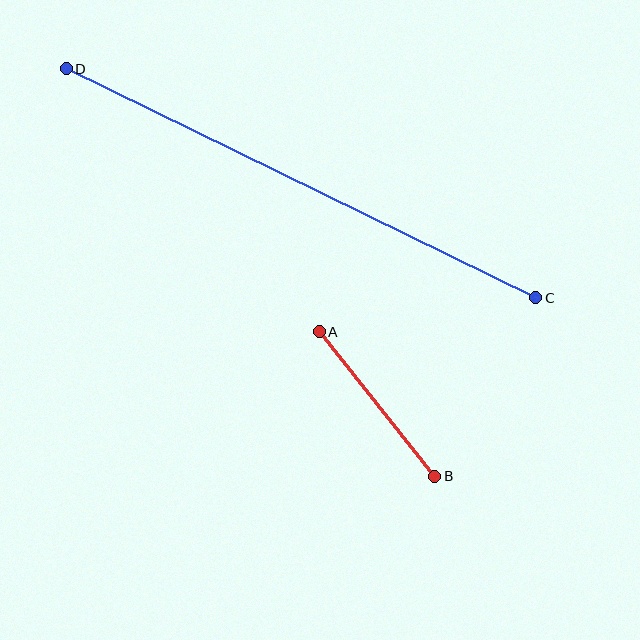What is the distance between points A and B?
The distance is approximately 185 pixels.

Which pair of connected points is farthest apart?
Points C and D are farthest apart.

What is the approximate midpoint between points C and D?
The midpoint is at approximately (301, 183) pixels.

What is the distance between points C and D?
The distance is approximately 522 pixels.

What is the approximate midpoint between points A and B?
The midpoint is at approximately (377, 404) pixels.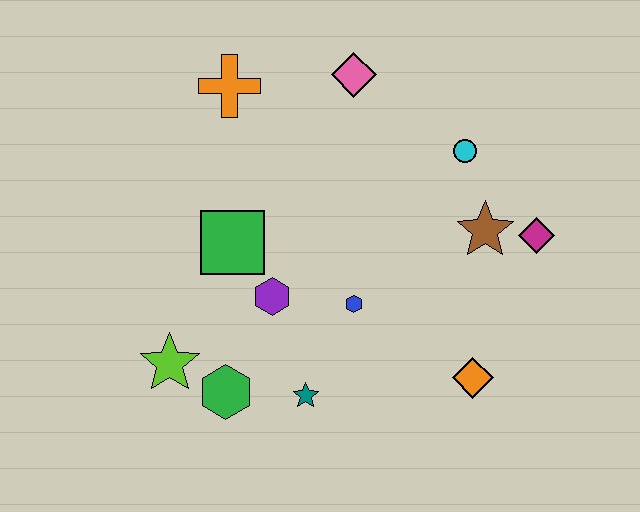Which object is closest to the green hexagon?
The lime star is closest to the green hexagon.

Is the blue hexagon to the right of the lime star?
Yes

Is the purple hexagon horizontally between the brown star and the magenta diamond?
No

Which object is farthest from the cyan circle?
The lime star is farthest from the cyan circle.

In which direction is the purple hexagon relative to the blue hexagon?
The purple hexagon is to the left of the blue hexagon.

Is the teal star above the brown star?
No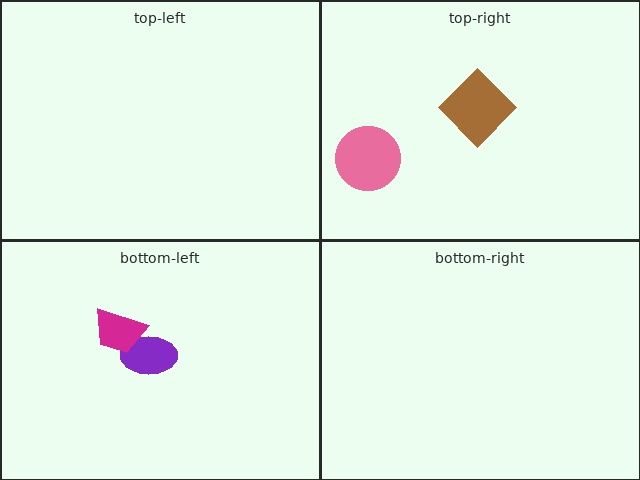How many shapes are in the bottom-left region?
2.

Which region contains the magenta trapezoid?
The bottom-left region.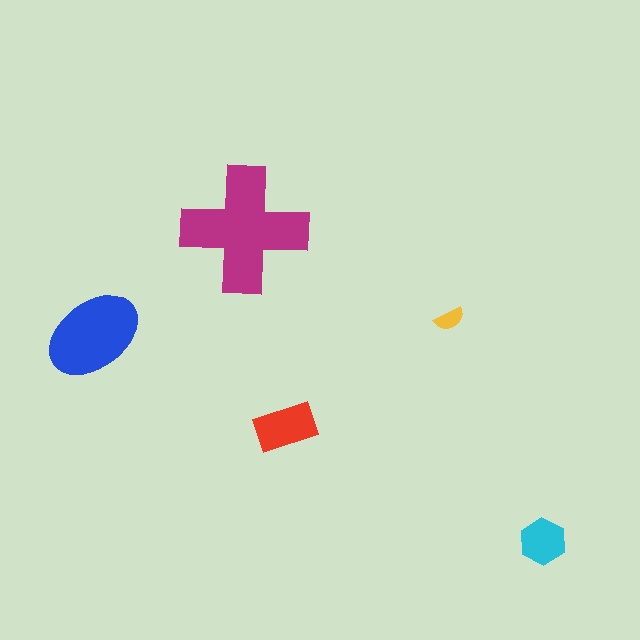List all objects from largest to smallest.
The magenta cross, the blue ellipse, the red rectangle, the cyan hexagon, the yellow semicircle.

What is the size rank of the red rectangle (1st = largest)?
3rd.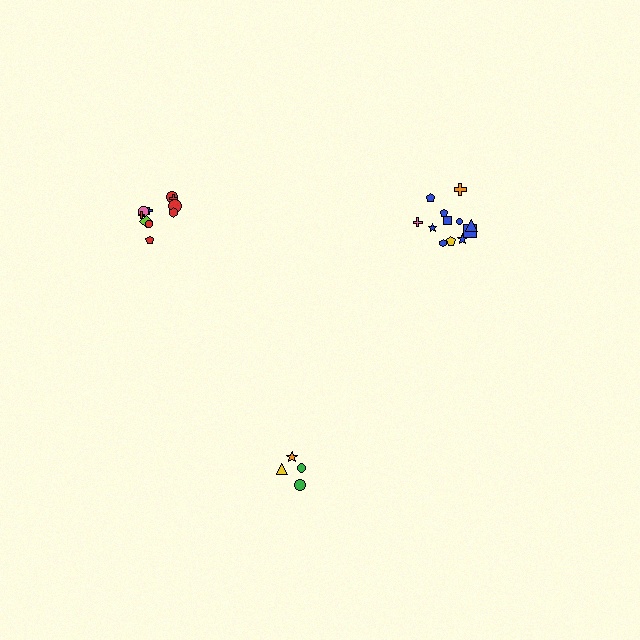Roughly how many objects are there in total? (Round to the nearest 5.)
Roughly 25 objects in total.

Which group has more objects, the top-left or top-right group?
The top-right group.